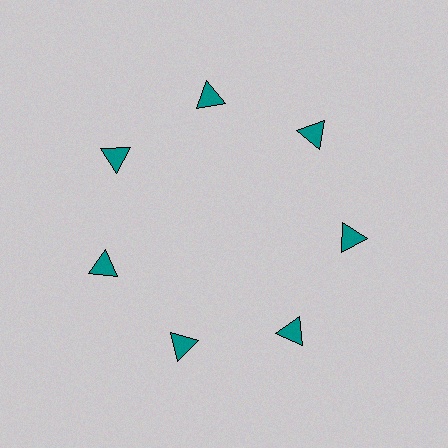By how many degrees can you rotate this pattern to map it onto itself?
The pattern maps onto itself every 51 degrees of rotation.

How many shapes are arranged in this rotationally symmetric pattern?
There are 7 shapes, arranged in 7 groups of 1.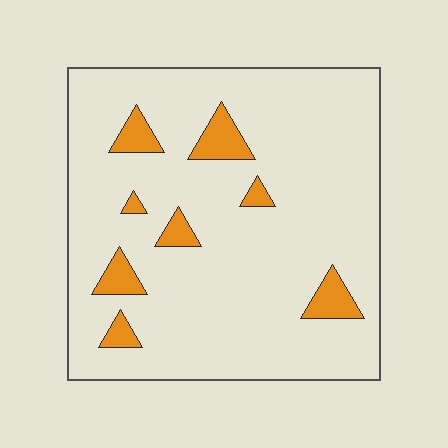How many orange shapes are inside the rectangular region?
8.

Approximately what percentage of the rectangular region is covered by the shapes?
Approximately 10%.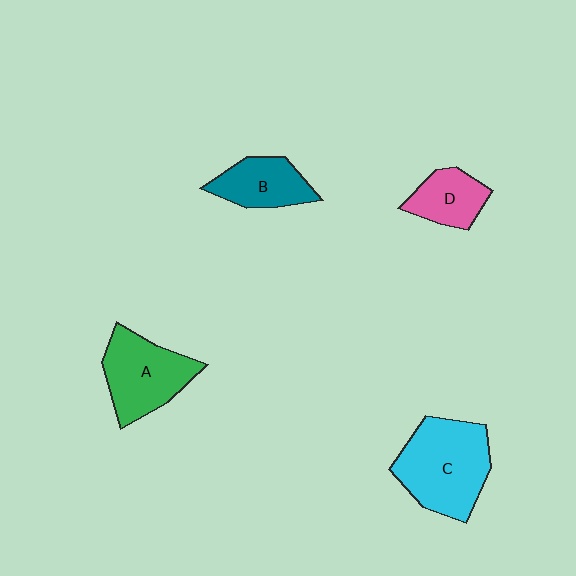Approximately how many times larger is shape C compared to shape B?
Approximately 1.8 times.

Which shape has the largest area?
Shape C (cyan).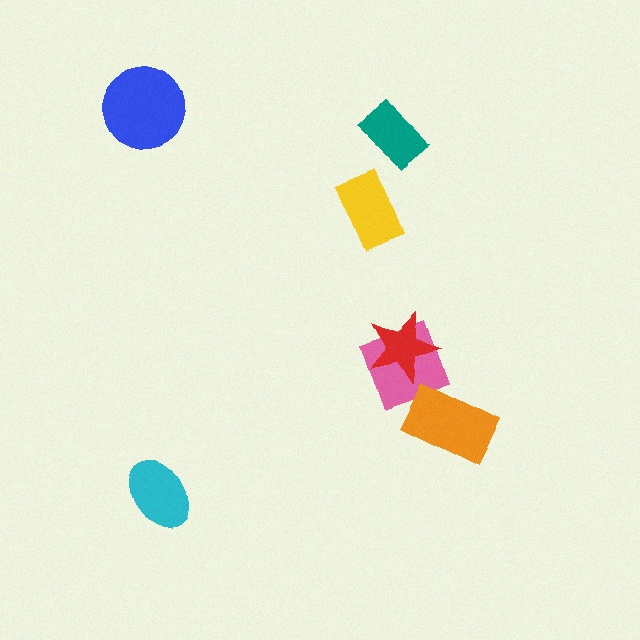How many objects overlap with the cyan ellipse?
0 objects overlap with the cyan ellipse.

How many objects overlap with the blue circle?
0 objects overlap with the blue circle.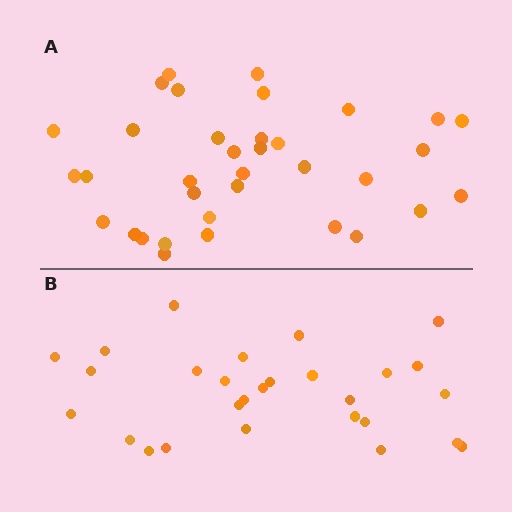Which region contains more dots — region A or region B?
Region A (the top region) has more dots.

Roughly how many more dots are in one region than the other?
Region A has roughly 8 or so more dots than region B.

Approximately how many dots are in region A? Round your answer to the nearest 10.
About 40 dots. (The exact count is 35, which rounds to 40.)